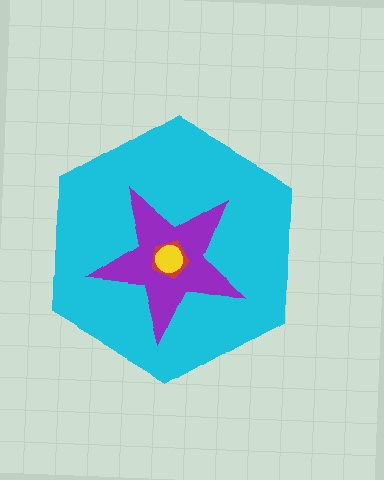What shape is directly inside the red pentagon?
The yellow circle.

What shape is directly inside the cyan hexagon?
The purple star.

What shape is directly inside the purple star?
The red pentagon.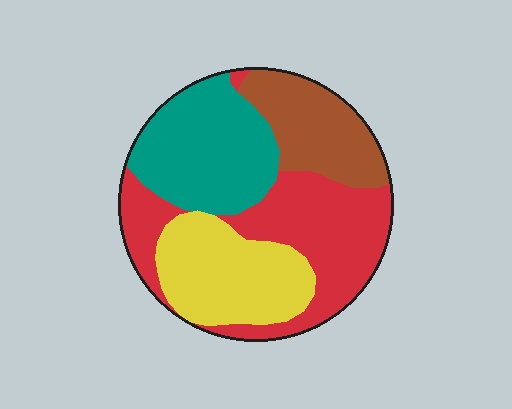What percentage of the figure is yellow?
Yellow takes up about one quarter (1/4) of the figure.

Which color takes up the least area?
Brown, at roughly 20%.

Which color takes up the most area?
Red, at roughly 35%.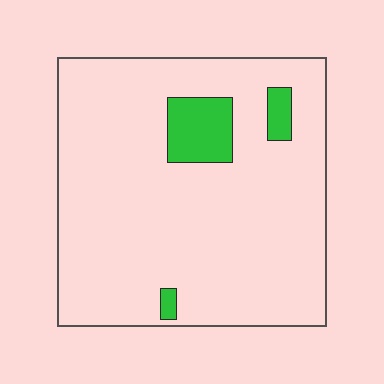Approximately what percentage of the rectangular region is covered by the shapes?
Approximately 10%.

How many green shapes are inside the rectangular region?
3.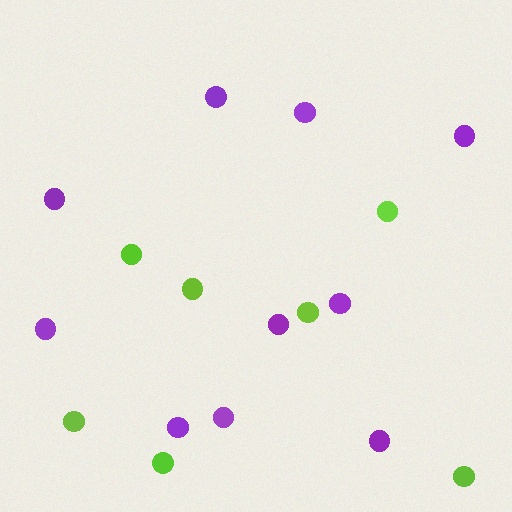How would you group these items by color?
There are 2 groups: one group of purple circles (10) and one group of lime circles (7).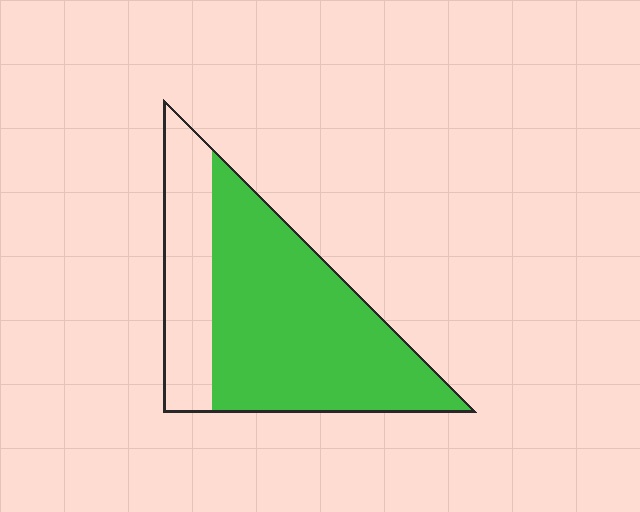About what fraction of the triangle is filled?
About three quarters (3/4).